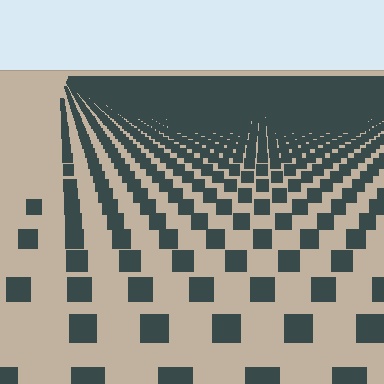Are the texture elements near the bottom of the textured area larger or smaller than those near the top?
Larger. Near the bottom, elements are closer to the viewer and appear at a bigger on-screen size.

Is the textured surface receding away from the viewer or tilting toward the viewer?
The surface is receding away from the viewer. Texture elements get smaller and denser toward the top.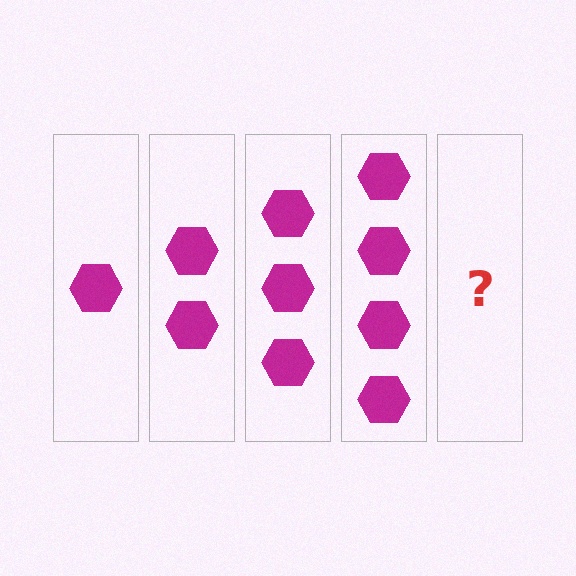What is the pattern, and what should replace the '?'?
The pattern is that each step adds one more hexagon. The '?' should be 5 hexagons.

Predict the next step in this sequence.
The next step is 5 hexagons.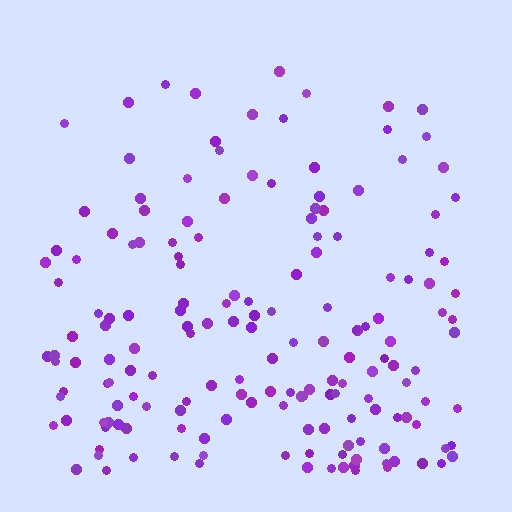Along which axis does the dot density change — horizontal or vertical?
Vertical.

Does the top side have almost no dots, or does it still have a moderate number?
Still a moderate number, just noticeably fewer than the bottom.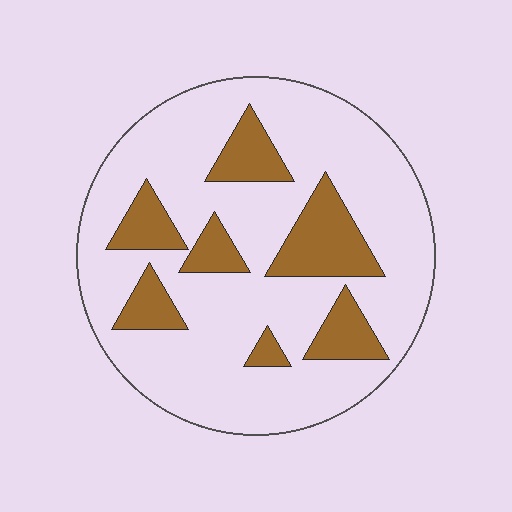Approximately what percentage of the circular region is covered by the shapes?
Approximately 20%.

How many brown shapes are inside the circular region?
7.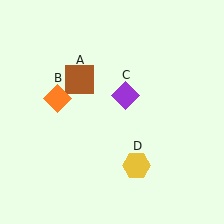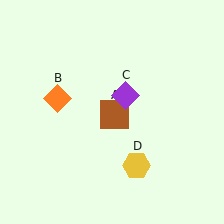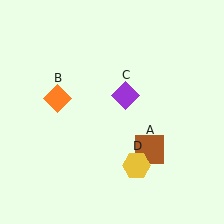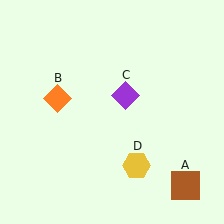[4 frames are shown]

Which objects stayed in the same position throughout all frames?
Orange diamond (object B) and purple diamond (object C) and yellow hexagon (object D) remained stationary.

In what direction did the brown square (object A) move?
The brown square (object A) moved down and to the right.